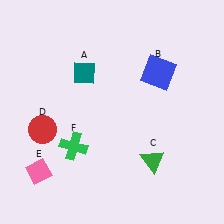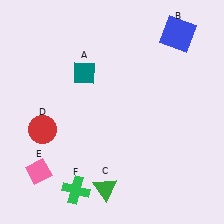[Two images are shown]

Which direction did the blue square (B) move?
The blue square (B) moved up.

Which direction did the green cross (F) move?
The green cross (F) moved down.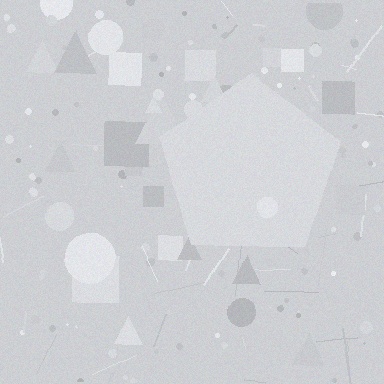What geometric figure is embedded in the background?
A pentagon is embedded in the background.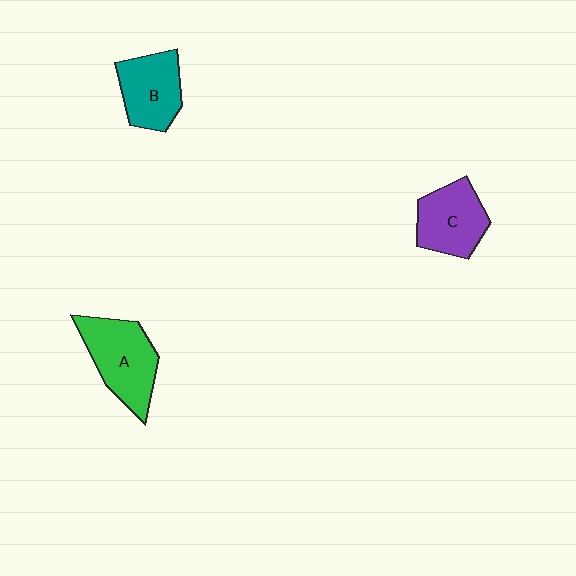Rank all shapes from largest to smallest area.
From largest to smallest: A (green), C (purple), B (teal).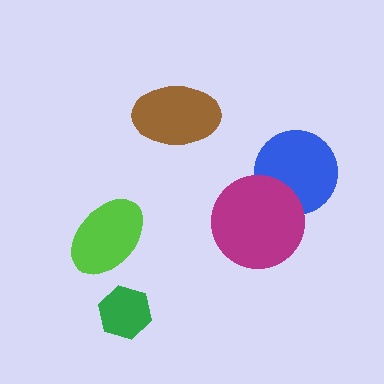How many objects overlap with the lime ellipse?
0 objects overlap with the lime ellipse.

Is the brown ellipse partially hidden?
No, no other shape covers it.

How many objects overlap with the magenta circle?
1 object overlaps with the magenta circle.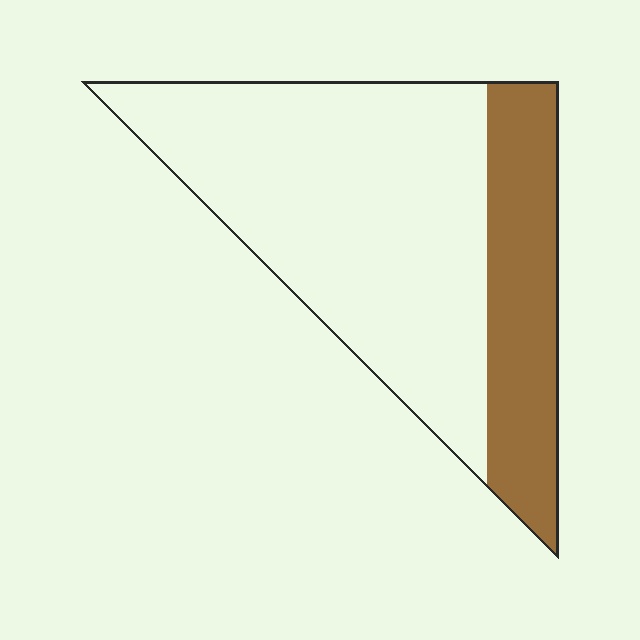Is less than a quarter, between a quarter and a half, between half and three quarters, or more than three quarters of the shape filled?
Between a quarter and a half.